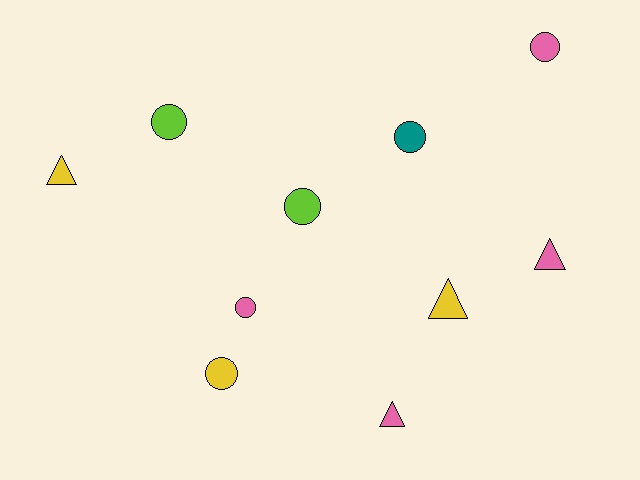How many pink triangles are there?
There are 2 pink triangles.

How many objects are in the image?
There are 10 objects.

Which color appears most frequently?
Pink, with 4 objects.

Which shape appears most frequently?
Circle, with 6 objects.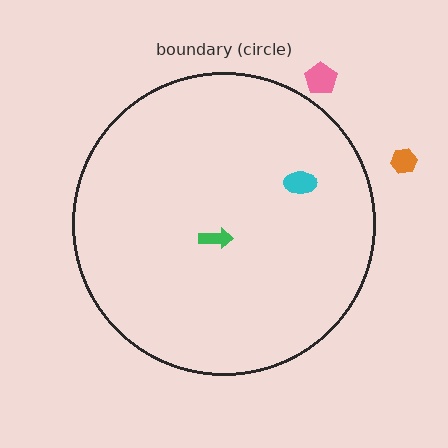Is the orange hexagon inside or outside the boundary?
Outside.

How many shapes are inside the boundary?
2 inside, 2 outside.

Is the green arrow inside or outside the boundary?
Inside.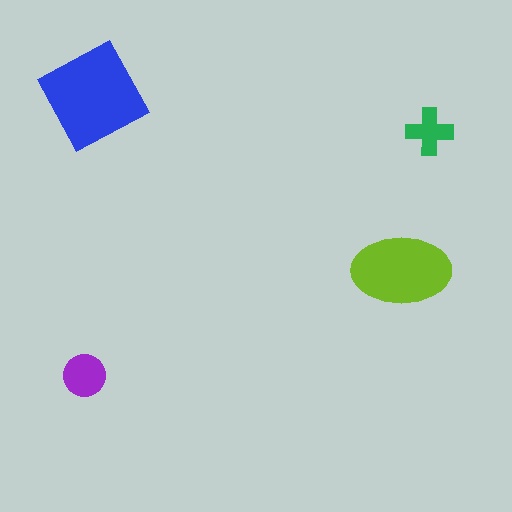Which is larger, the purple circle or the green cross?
The purple circle.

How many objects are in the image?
There are 4 objects in the image.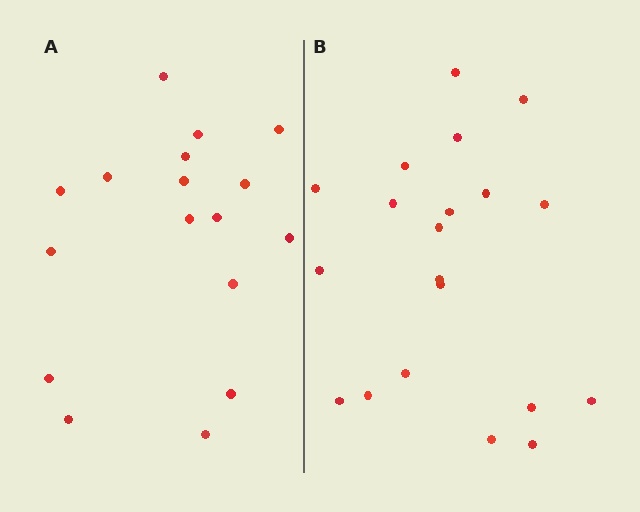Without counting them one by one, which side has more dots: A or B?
Region B (the right region) has more dots.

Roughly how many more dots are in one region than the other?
Region B has just a few more — roughly 2 or 3 more dots than region A.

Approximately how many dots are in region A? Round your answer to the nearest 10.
About 20 dots. (The exact count is 17, which rounds to 20.)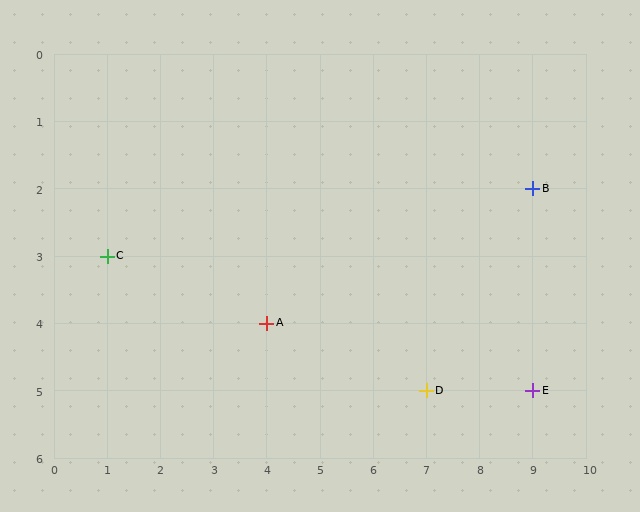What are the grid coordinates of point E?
Point E is at grid coordinates (9, 5).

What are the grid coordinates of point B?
Point B is at grid coordinates (9, 2).